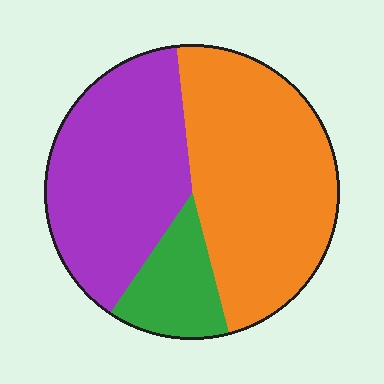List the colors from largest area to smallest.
From largest to smallest: orange, purple, green.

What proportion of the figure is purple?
Purple takes up about two fifths (2/5) of the figure.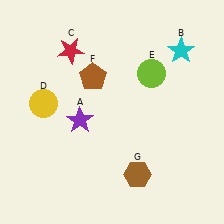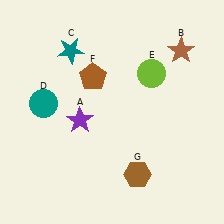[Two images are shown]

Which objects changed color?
B changed from cyan to brown. C changed from red to teal. D changed from yellow to teal.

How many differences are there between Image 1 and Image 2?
There are 3 differences between the two images.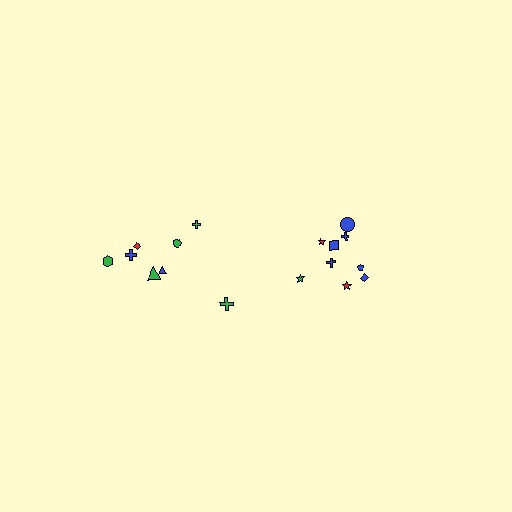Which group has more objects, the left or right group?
The right group.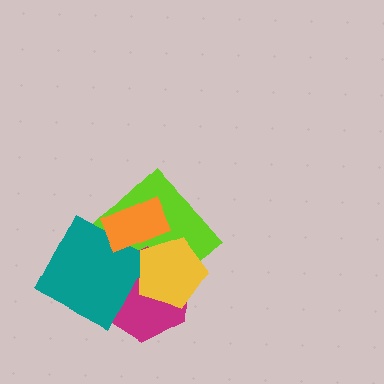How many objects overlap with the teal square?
3 objects overlap with the teal square.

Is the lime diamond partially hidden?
Yes, it is partially covered by another shape.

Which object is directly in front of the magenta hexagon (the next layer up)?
The teal square is directly in front of the magenta hexagon.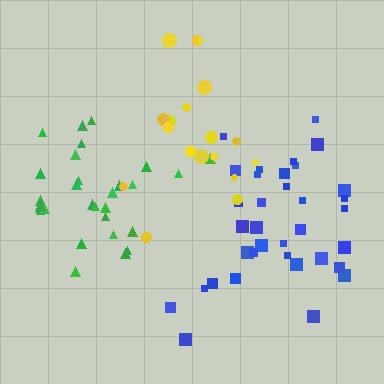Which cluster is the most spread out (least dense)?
Yellow.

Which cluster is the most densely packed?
Green.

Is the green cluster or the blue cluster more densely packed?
Green.